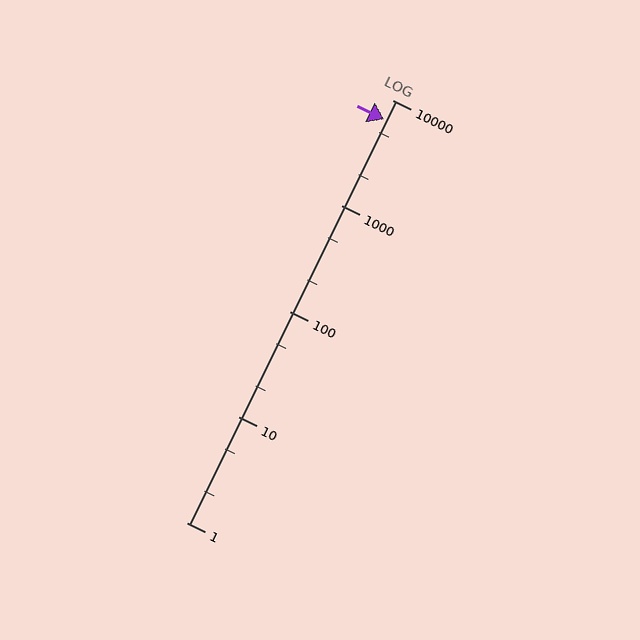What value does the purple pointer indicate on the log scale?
The pointer indicates approximately 6600.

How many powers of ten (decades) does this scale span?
The scale spans 4 decades, from 1 to 10000.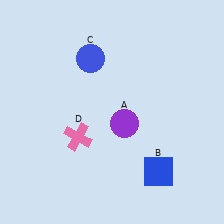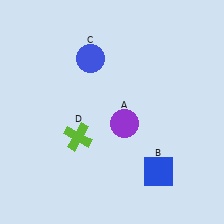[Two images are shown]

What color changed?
The cross (D) changed from pink in Image 1 to lime in Image 2.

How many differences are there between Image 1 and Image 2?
There is 1 difference between the two images.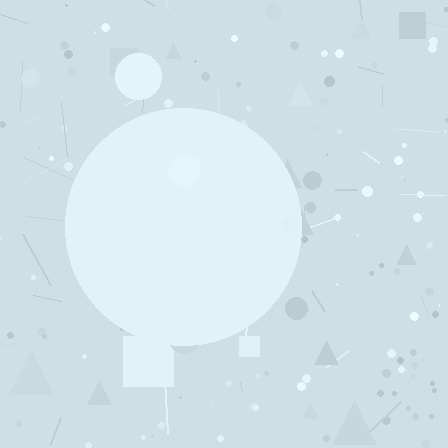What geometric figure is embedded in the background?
A circle is embedded in the background.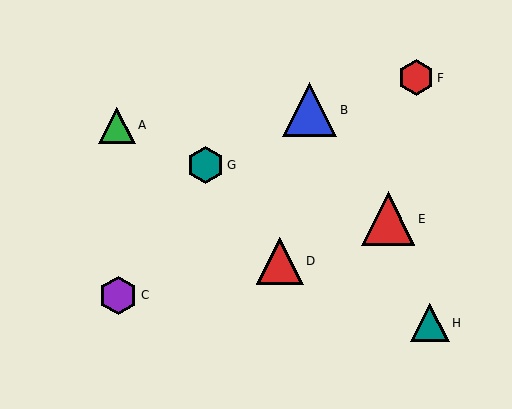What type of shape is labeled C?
Shape C is a purple hexagon.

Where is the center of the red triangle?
The center of the red triangle is at (388, 219).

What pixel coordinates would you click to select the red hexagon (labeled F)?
Click at (416, 78) to select the red hexagon F.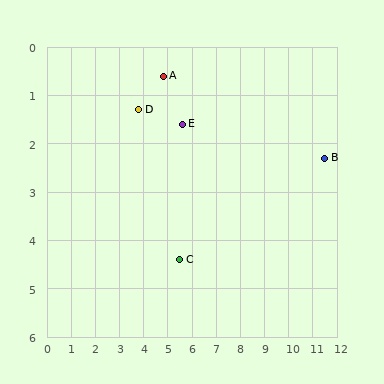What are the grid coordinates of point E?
Point E is at approximately (5.6, 1.6).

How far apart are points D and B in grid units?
Points D and B are about 7.8 grid units apart.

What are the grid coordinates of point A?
Point A is at approximately (4.8, 0.6).